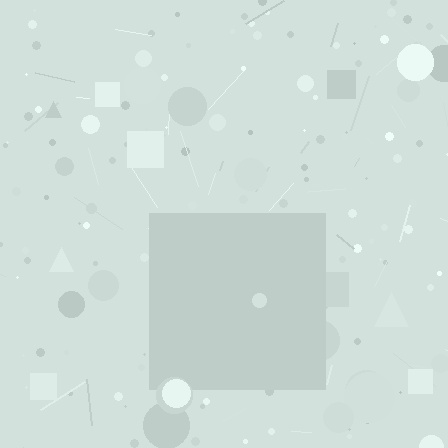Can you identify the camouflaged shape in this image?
The camouflaged shape is a square.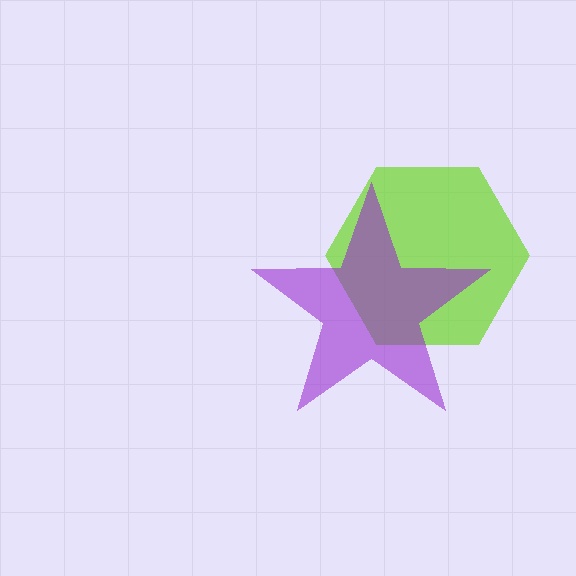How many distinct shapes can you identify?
There are 2 distinct shapes: a lime hexagon, a purple star.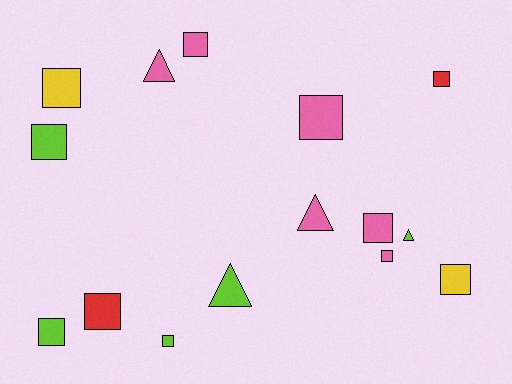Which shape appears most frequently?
Square, with 11 objects.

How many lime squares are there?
There are 3 lime squares.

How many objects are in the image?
There are 15 objects.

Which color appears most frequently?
Pink, with 6 objects.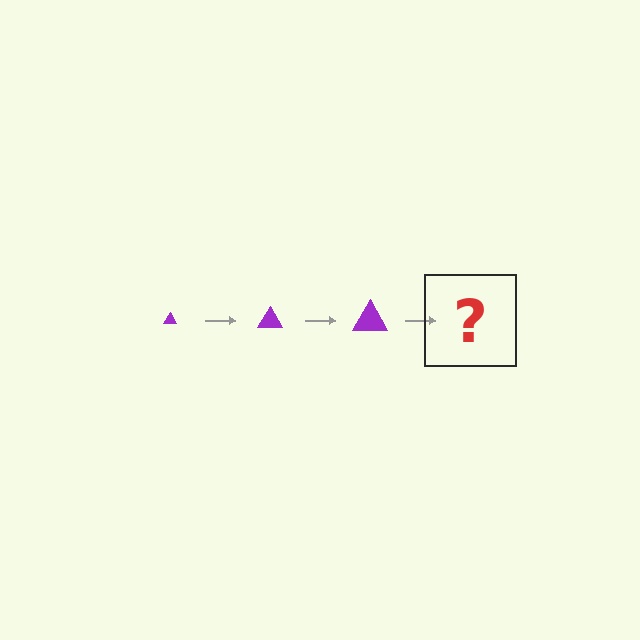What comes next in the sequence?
The next element should be a purple triangle, larger than the previous one.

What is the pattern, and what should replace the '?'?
The pattern is that the triangle gets progressively larger each step. The '?' should be a purple triangle, larger than the previous one.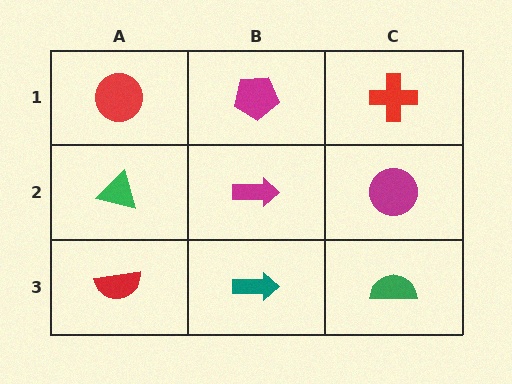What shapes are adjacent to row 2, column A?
A red circle (row 1, column A), a red semicircle (row 3, column A), a magenta arrow (row 2, column B).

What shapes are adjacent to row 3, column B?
A magenta arrow (row 2, column B), a red semicircle (row 3, column A), a green semicircle (row 3, column C).